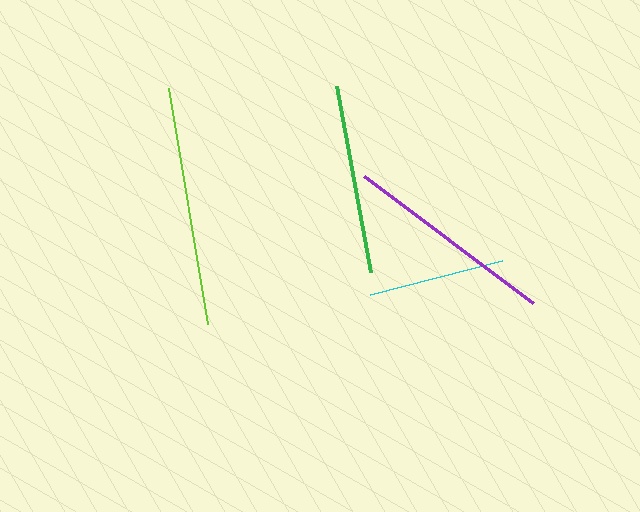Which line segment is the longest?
The lime line is the longest at approximately 239 pixels.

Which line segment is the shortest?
The cyan line is the shortest at approximately 136 pixels.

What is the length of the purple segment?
The purple segment is approximately 212 pixels long.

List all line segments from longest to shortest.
From longest to shortest: lime, purple, green, cyan.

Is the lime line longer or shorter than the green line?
The lime line is longer than the green line.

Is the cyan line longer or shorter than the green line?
The green line is longer than the cyan line.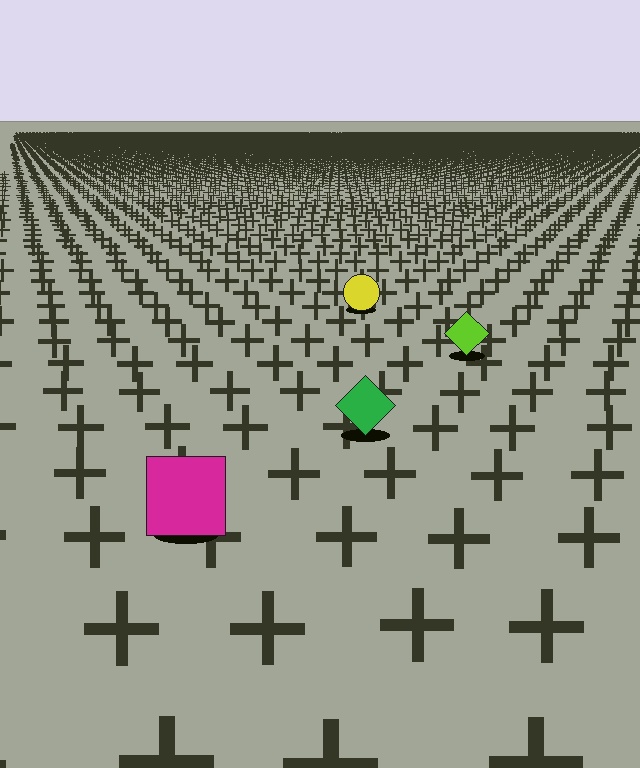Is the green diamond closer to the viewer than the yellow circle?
Yes. The green diamond is closer — you can tell from the texture gradient: the ground texture is coarser near it.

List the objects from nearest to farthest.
From nearest to farthest: the magenta square, the green diamond, the lime diamond, the yellow circle.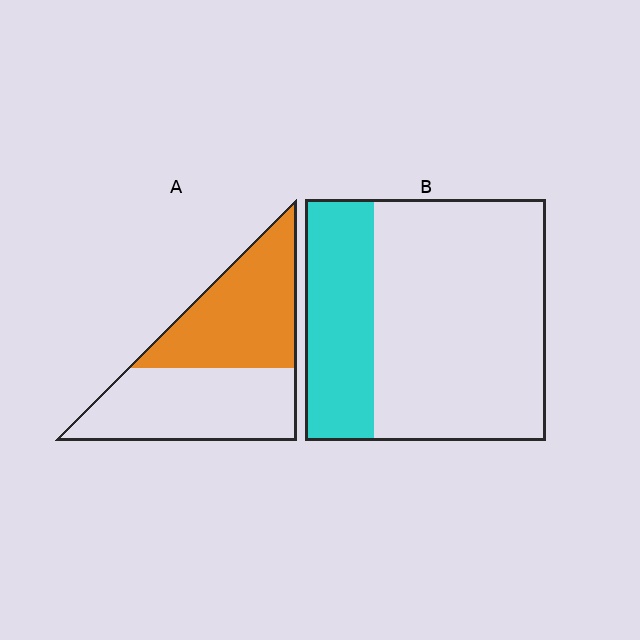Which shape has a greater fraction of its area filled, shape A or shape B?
Shape A.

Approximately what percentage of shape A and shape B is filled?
A is approximately 50% and B is approximately 30%.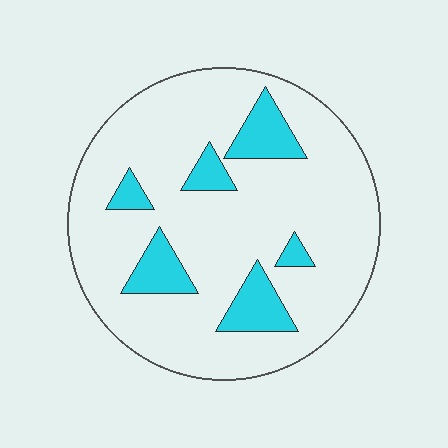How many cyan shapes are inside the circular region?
6.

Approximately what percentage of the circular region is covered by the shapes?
Approximately 15%.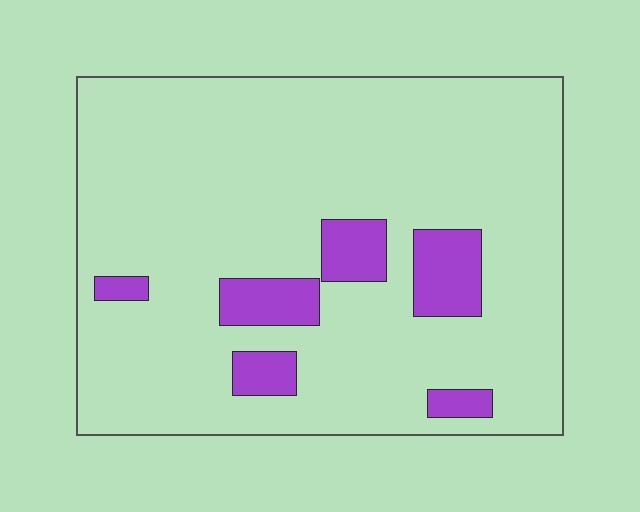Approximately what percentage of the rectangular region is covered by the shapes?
Approximately 10%.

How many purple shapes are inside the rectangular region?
6.